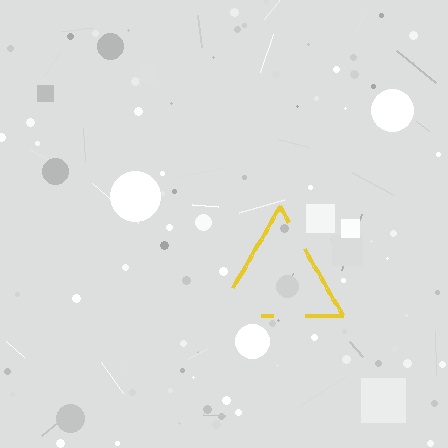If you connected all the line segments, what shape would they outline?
They would outline a triangle.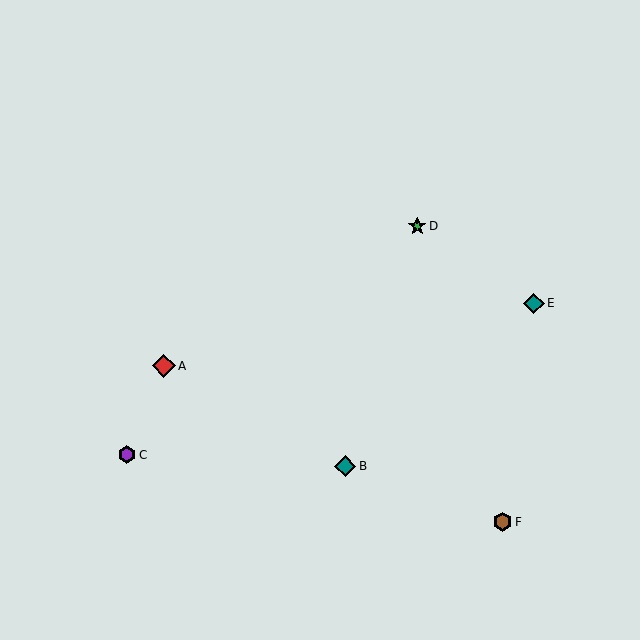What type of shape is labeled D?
Shape D is a green star.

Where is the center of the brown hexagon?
The center of the brown hexagon is at (503, 522).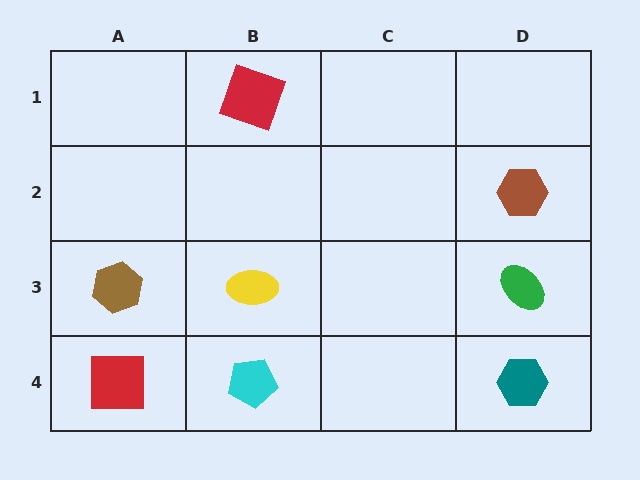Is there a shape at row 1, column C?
No, that cell is empty.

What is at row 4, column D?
A teal hexagon.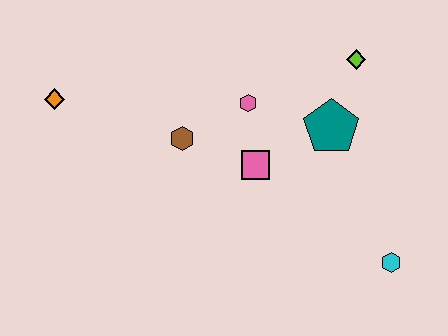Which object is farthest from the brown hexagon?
The cyan hexagon is farthest from the brown hexagon.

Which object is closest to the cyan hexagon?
The teal pentagon is closest to the cyan hexagon.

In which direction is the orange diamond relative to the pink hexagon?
The orange diamond is to the left of the pink hexagon.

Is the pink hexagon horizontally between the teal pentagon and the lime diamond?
No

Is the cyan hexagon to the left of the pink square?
No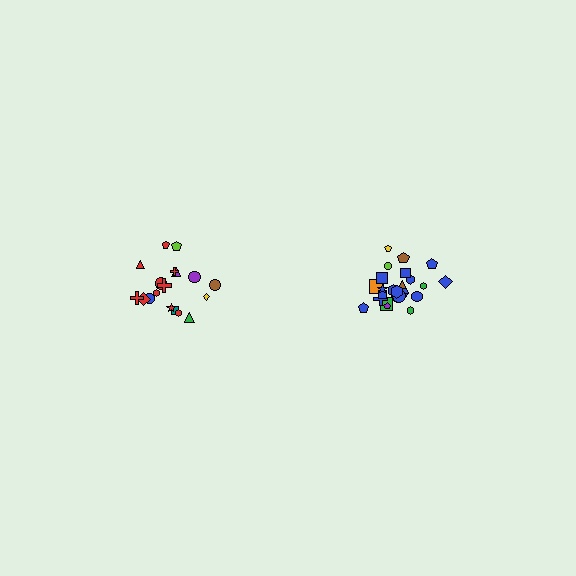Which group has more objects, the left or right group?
The right group.